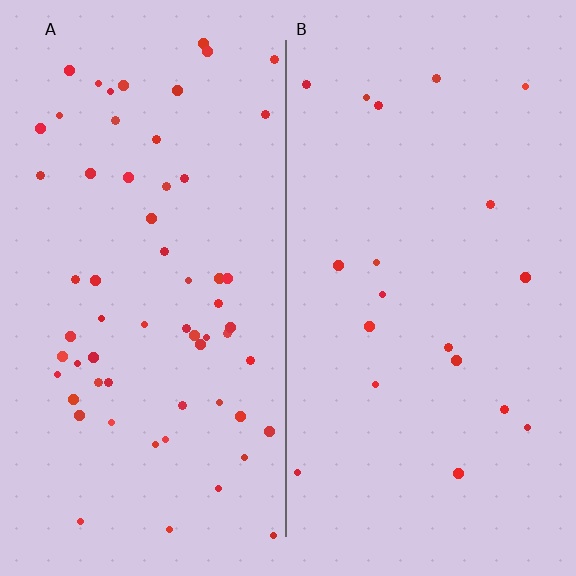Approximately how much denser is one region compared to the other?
Approximately 3.2× — region A over region B.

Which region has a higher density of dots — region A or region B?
A (the left).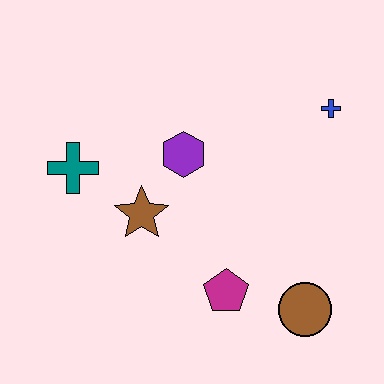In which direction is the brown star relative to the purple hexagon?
The brown star is below the purple hexagon.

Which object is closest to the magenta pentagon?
The brown circle is closest to the magenta pentagon.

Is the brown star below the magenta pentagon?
No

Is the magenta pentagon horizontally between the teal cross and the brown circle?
Yes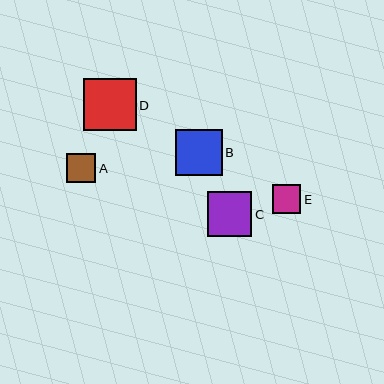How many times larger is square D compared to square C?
Square D is approximately 1.2 times the size of square C.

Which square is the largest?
Square D is the largest with a size of approximately 52 pixels.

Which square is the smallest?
Square E is the smallest with a size of approximately 28 pixels.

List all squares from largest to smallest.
From largest to smallest: D, B, C, A, E.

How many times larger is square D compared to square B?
Square D is approximately 1.1 times the size of square B.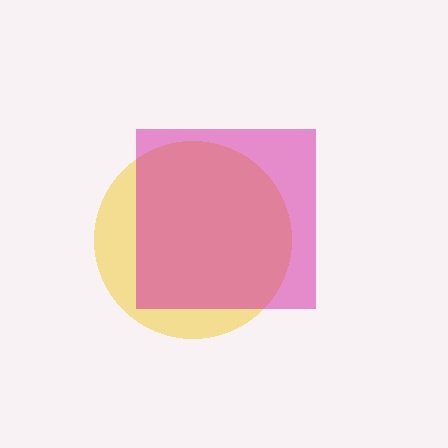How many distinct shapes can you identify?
There are 2 distinct shapes: a yellow circle, a magenta square.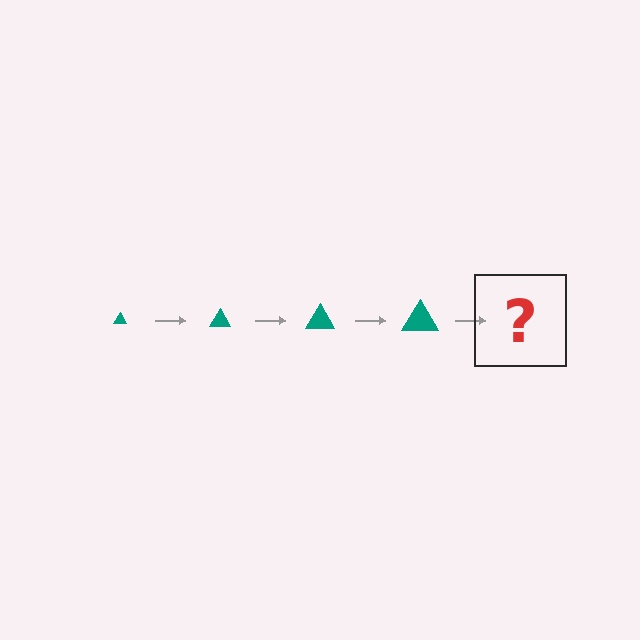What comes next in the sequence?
The next element should be a teal triangle, larger than the previous one.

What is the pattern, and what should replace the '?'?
The pattern is that the triangle gets progressively larger each step. The '?' should be a teal triangle, larger than the previous one.